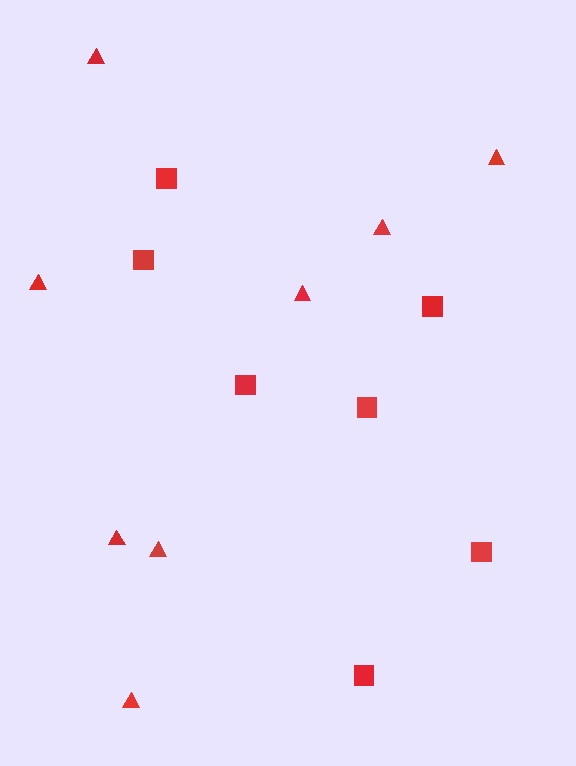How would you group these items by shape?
There are 2 groups: one group of squares (7) and one group of triangles (8).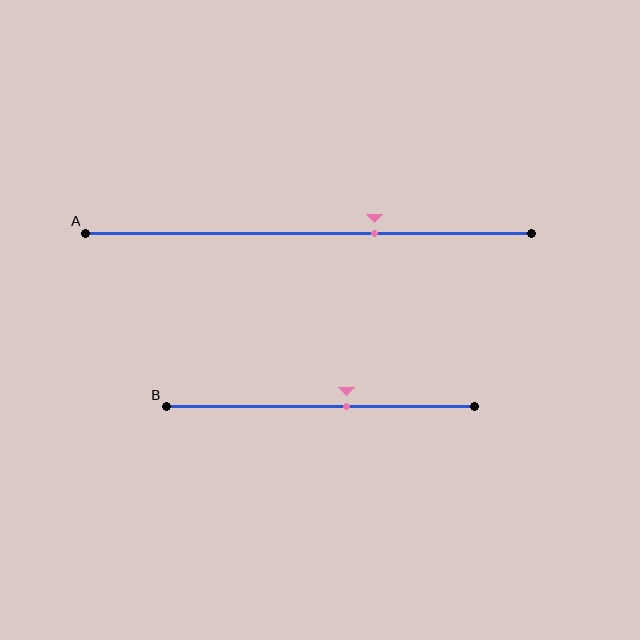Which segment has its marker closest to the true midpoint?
Segment B has its marker closest to the true midpoint.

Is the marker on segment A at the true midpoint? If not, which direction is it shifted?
No, the marker on segment A is shifted to the right by about 15% of the segment length.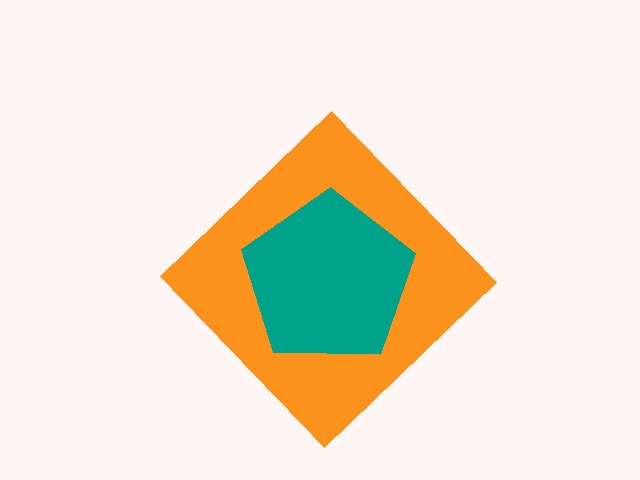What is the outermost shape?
The orange diamond.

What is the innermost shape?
The teal pentagon.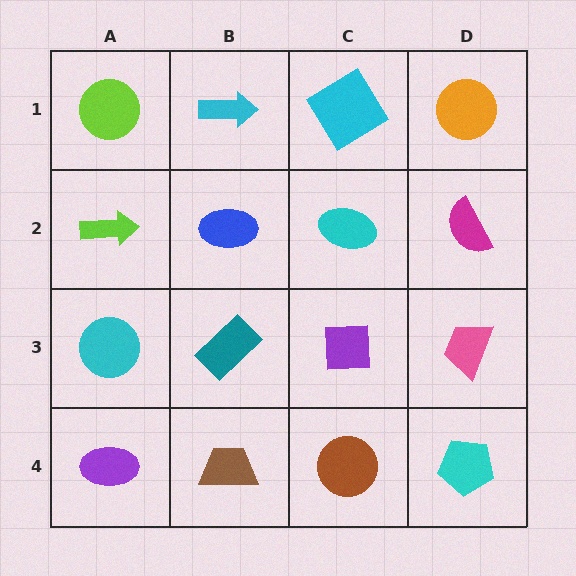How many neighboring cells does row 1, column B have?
3.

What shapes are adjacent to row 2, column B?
A cyan arrow (row 1, column B), a teal rectangle (row 3, column B), a lime arrow (row 2, column A), a cyan ellipse (row 2, column C).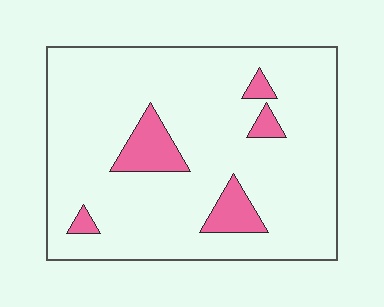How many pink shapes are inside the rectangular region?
5.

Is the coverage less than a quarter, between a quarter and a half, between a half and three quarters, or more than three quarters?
Less than a quarter.